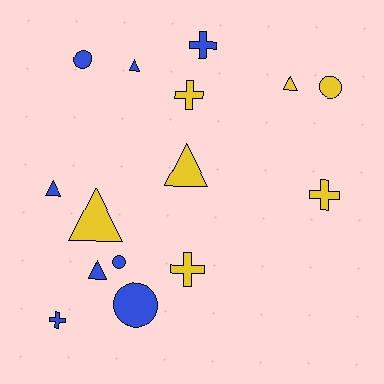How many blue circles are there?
There are 3 blue circles.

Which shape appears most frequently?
Triangle, with 6 objects.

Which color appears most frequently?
Blue, with 8 objects.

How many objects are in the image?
There are 15 objects.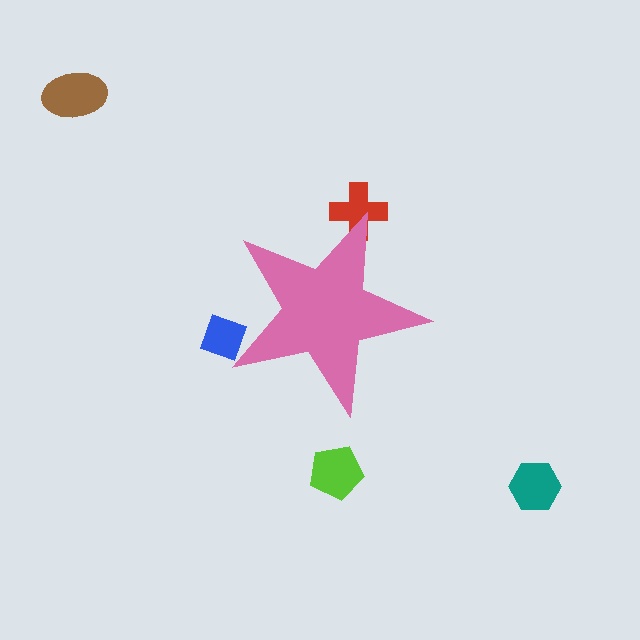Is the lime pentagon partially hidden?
No, the lime pentagon is fully visible.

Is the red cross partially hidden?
Yes, the red cross is partially hidden behind the pink star.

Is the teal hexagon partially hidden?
No, the teal hexagon is fully visible.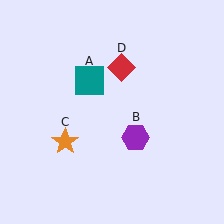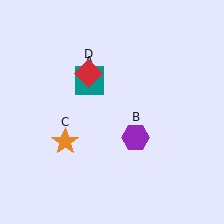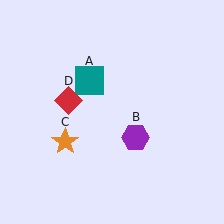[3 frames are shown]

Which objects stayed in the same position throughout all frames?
Teal square (object A) and purple hexagon (object B) and orange star (object C) remained stationary.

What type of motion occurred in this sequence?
The red diamond (object D) rotated counterclockwise around the center of the scene.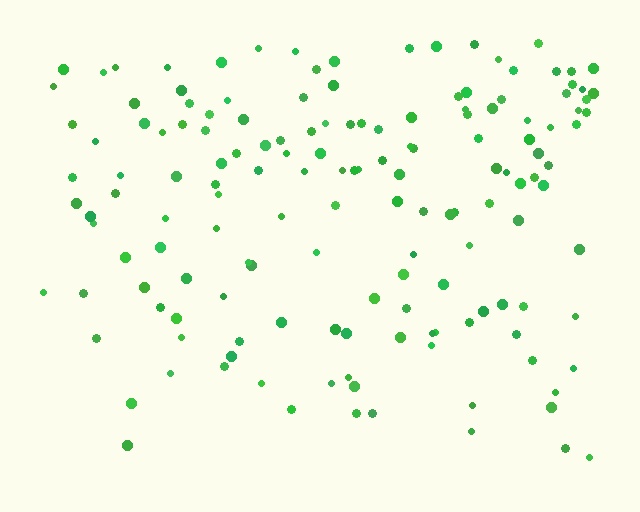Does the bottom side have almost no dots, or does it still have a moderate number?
Still a moderate number, just noticeably fewer than the top.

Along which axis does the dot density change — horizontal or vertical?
Vertical.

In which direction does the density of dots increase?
From bottom to top, with the top side densest.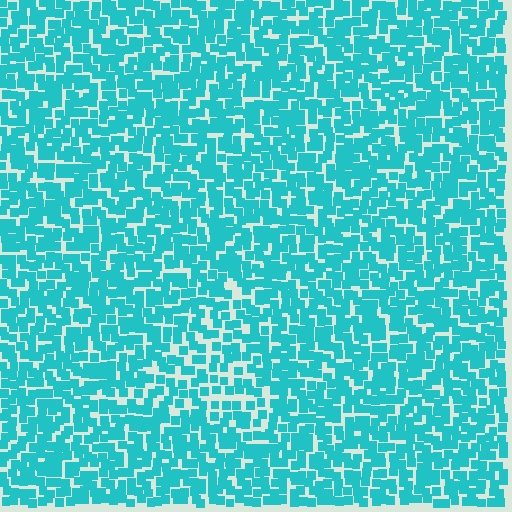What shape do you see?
I see a triangle.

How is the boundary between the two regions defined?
The boundary is defined by a change in element density (approximately 1.5x ratio). All elements are the same color, size, and shape.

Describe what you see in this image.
The image contains small cyan elements arranged at two different densities. A triangle-shaped region is visible where the elements are less densely packed than the surrounding area.